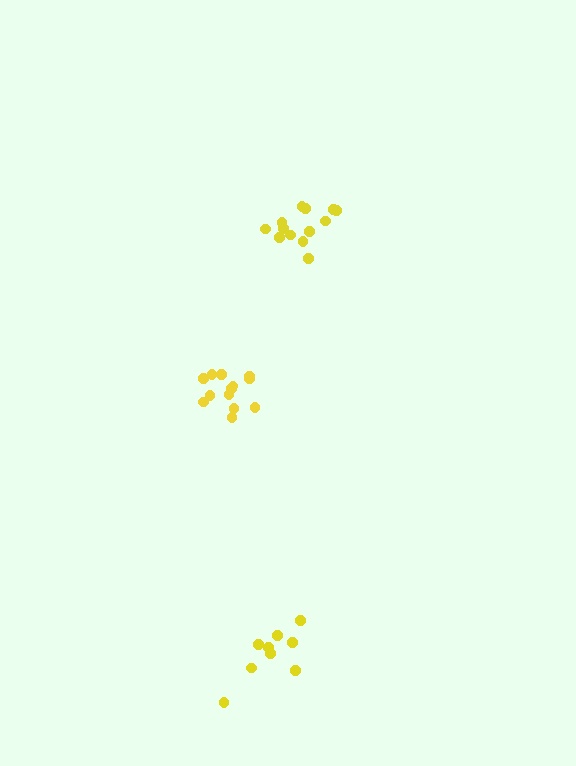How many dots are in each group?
Group 1: 9 dots, Group 2: 13 dots, Group 3: 13 dots (35 total).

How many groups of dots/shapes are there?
There are 3 groups.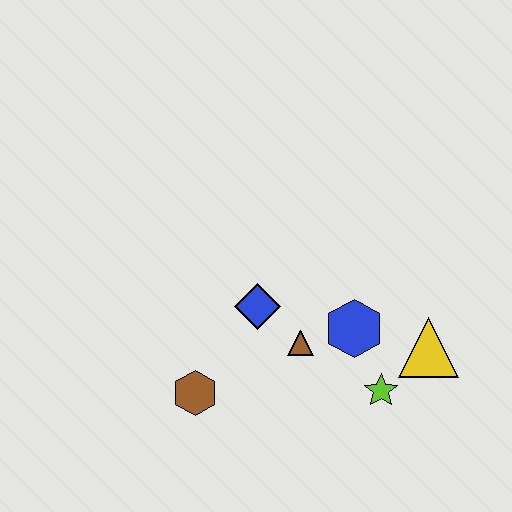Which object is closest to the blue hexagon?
The brown triangle is closest to the blue hexagon.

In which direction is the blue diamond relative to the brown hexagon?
The blue diamond is above the brown hexagon.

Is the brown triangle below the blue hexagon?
Yes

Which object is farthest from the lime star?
The brown hexagon is farthest from the lime star.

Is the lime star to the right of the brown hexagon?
Yes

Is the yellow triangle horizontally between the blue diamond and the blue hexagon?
No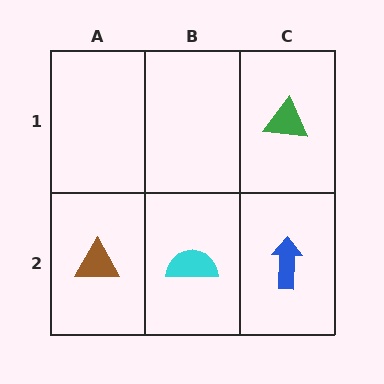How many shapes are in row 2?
3 shapes.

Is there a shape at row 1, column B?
No, that cell is empty.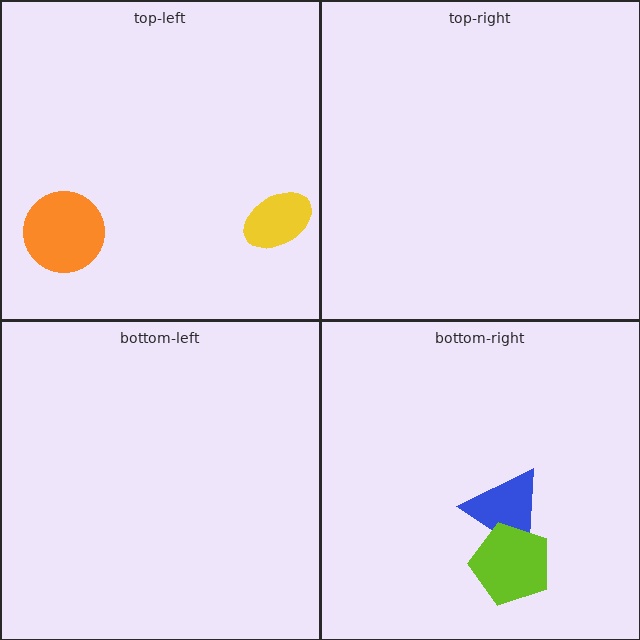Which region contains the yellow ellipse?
The top-left region.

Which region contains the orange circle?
The top-left region.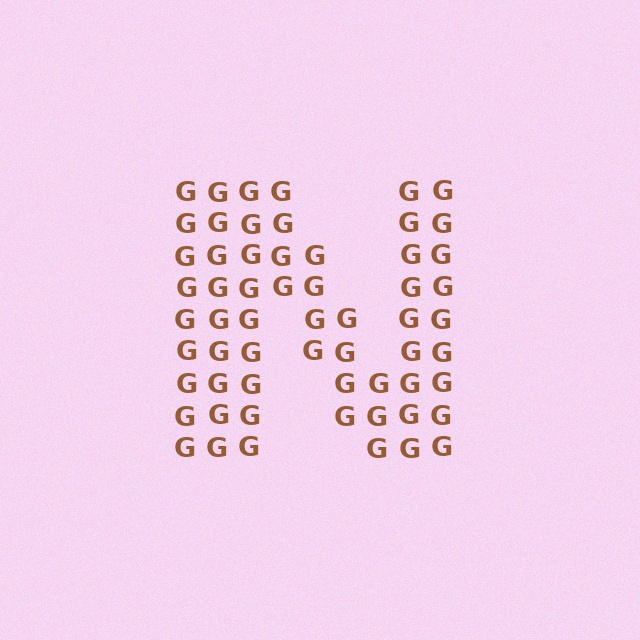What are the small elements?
The small elements are letter G's.